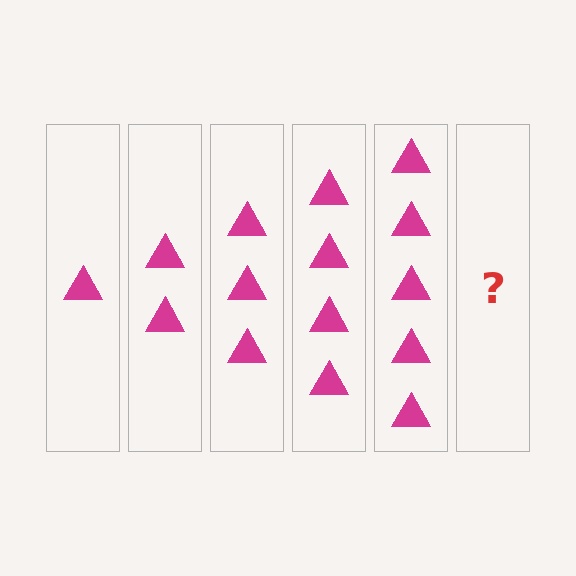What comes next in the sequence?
The next element should be 6 triangles.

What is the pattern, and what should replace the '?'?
The pattern is that each step adds one more triangle. The '?' should be 6 triangles.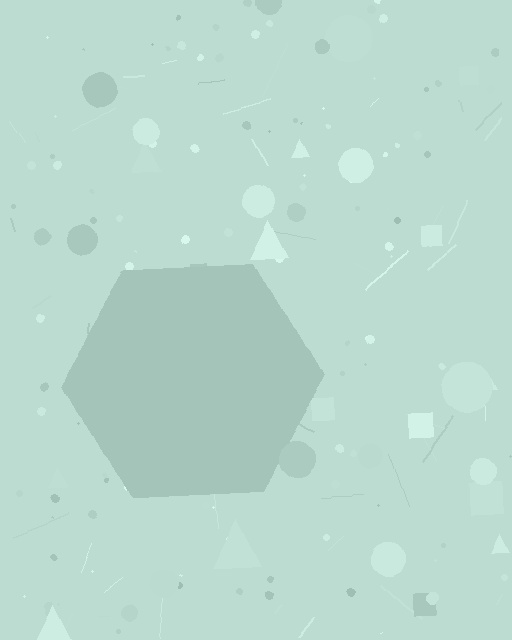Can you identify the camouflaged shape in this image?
The camouflaged shape is a hexagon.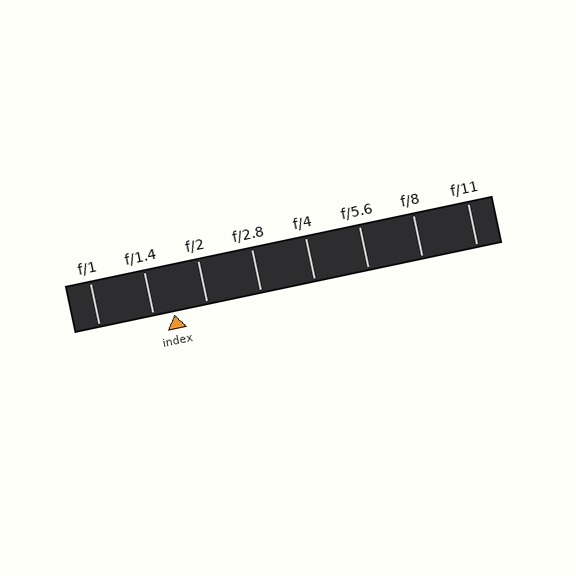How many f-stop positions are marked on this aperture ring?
There are 8 f-stop positions marked.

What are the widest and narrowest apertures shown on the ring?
The widest aperture shown is f/1 and the narrowest is f/11.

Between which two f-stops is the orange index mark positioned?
The index mark is between f/1.4 and f/2.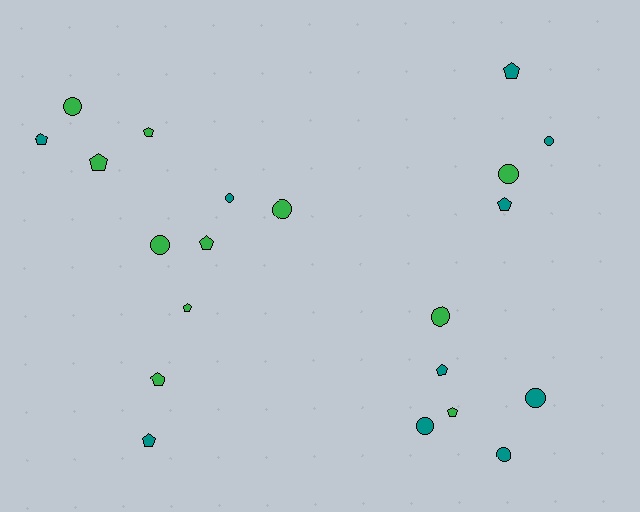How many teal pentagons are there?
There are 5 teal pentagons.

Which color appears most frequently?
Green, with 11 objects.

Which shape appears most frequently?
Pentagon, with 11 objects.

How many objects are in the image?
There are 21 objects.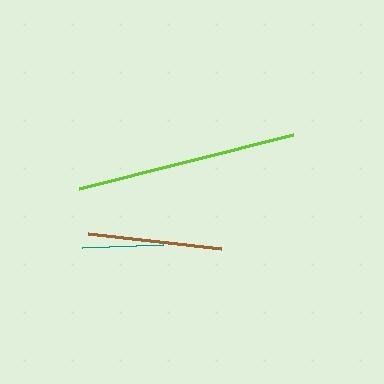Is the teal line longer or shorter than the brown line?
The brown line is longer than the teal line.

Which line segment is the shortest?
The teal line is the shortest at approximately 82 pixels.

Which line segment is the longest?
The lime line is the longest at approximately 220 pixels.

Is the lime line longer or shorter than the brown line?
The lime line is longer than the brown line.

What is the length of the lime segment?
The lime segment is approximately 220 pixels long.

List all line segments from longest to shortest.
From longest to shortest: lime, brown, teal.